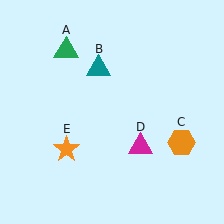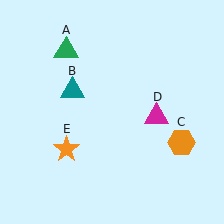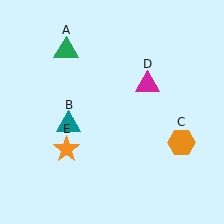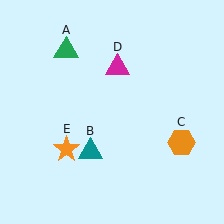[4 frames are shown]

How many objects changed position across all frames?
2 objects changed position: teal triangle (object B), magenta triangle (object D).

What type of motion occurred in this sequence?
The teal triangle (object B), magenta triangle (object D) rotated counterclockwise around the center of the scene.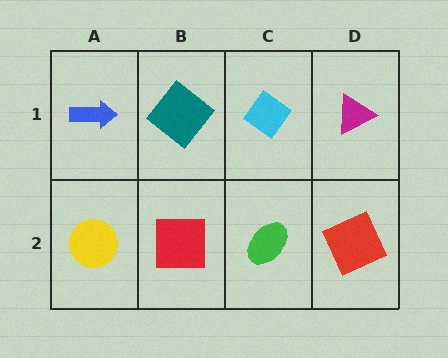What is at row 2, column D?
A red square.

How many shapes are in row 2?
4 shapes.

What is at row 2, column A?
A yellow circle.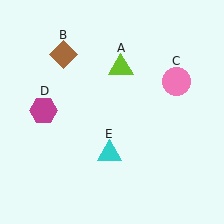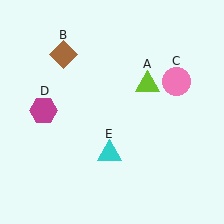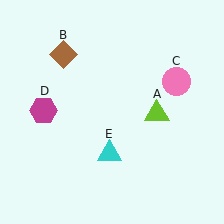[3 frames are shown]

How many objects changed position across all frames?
1 object changed position: lime triangle (object A).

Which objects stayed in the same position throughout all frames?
Brown diamond (object B) and pink circle (object C) and magenta hexagon (object D) and cyan triangle (object E) remained stationary.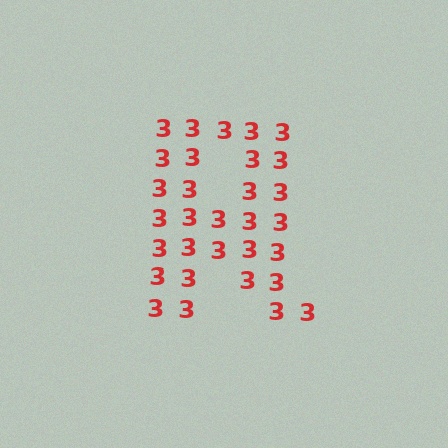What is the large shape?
The large shape is the letter R.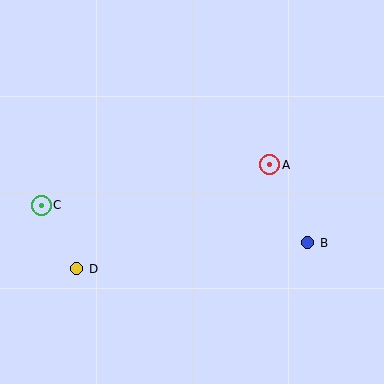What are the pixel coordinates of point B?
Point B is at (308, 243).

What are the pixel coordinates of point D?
Point D is at (77, 269).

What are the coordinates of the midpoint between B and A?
The midpoint between B and A is at (289, 204).